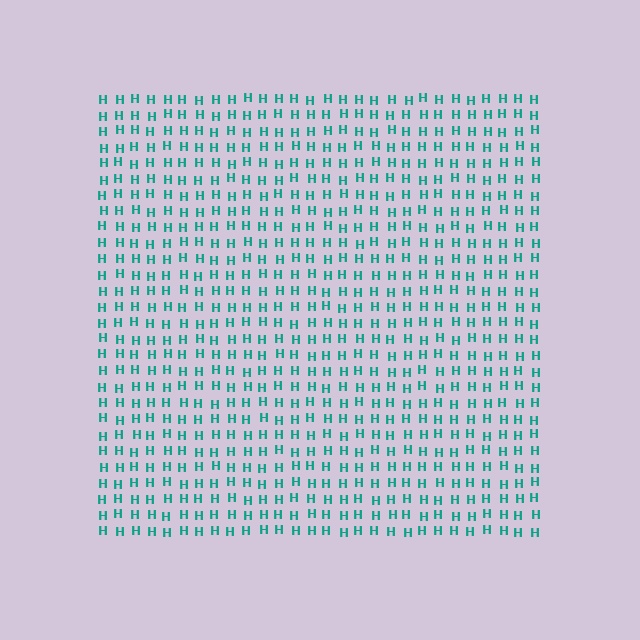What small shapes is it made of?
It is made of small letter H's.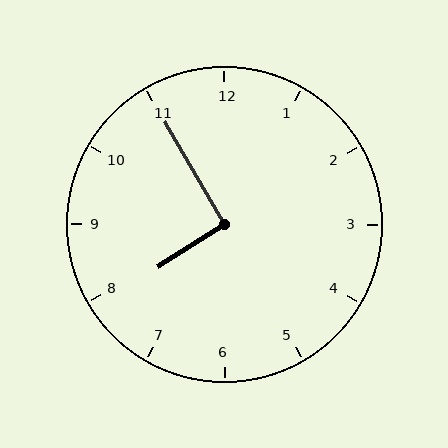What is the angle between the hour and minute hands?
Approximately 92 degrees.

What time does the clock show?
7:55.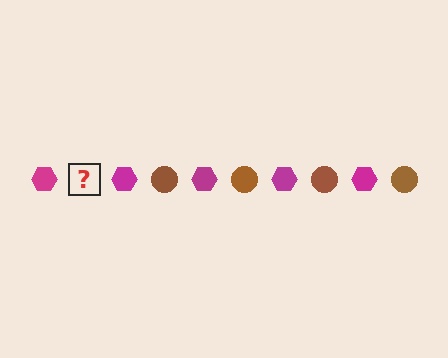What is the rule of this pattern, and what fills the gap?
The rule is that the pattern alternates between magenta hexagon and brown circle. The gap should be filled with a brown circle.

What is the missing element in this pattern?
The missing element is a brown circle.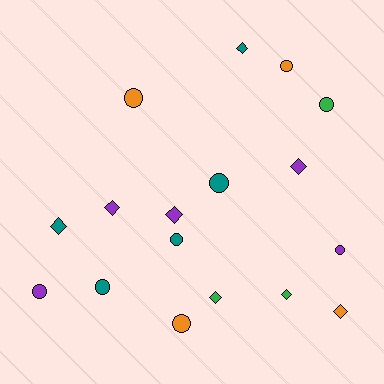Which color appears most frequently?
Purple, with 5 objects.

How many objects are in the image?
There are 17 objects.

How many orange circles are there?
There are 3 orange circles.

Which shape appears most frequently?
Circle, with 9 objects.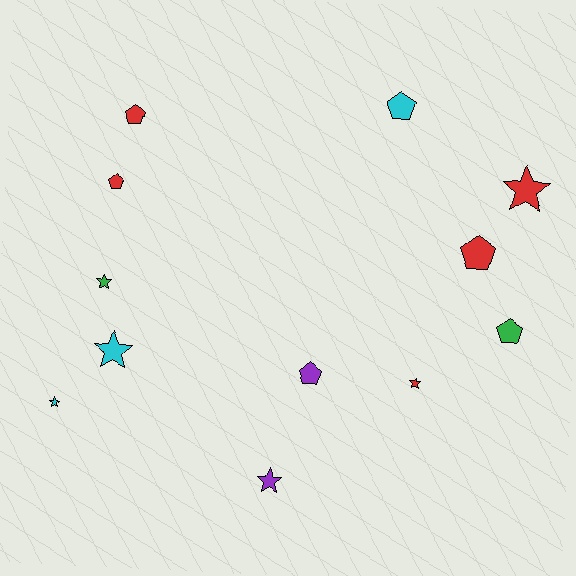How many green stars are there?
There is 1 green star.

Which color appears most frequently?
Red, with 5 objects.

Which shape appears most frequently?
Pentagon, with 6 objects.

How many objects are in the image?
There are 12 objects.